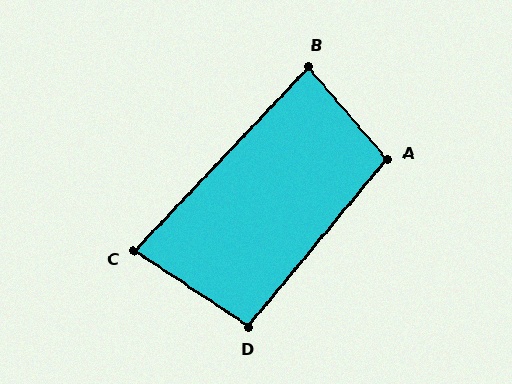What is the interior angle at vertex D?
Approximately 96 degrees (obtuse).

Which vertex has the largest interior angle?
A, at approximately 100 degrees.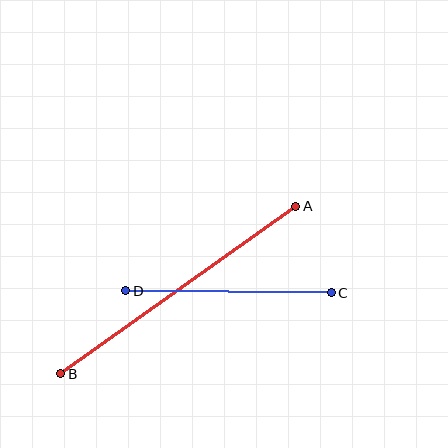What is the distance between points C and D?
The distance is approximately 205 pixels.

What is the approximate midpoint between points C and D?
The midpoint is at approximately (229, 292) pixels.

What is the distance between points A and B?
The distance is approximately 288 pixels.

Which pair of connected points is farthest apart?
Points A and B are farthest apart.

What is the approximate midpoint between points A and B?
The midpoint is at approximately (178, 290) pixels.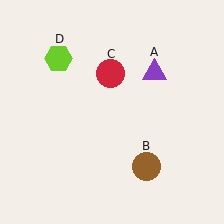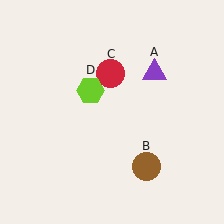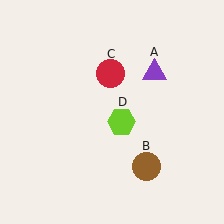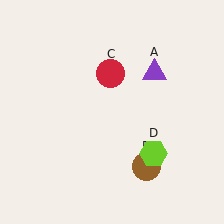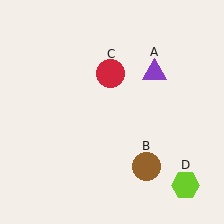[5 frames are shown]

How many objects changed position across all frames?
1 object changed position: lime hexagon (object D).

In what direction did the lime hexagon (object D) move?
The lime hexagon (object D) moved down and to the right.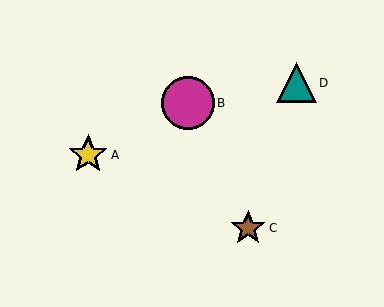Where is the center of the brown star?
The center of the brown star is at (248, 228).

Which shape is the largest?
The magenta circle (labeled B) is the largest.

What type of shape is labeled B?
Shape B is a magenta circle.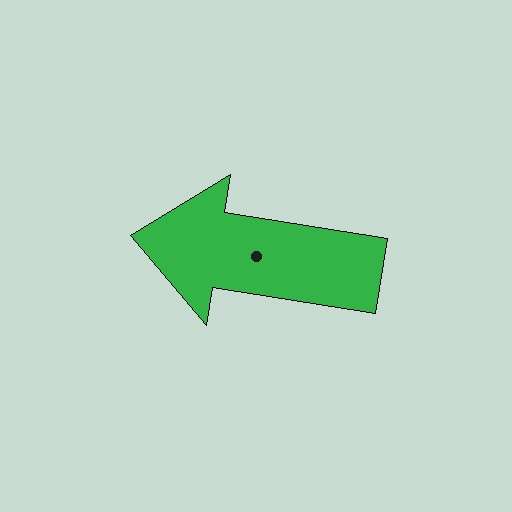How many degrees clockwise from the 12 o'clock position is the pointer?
Approximately 279 degrees.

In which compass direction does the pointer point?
West.